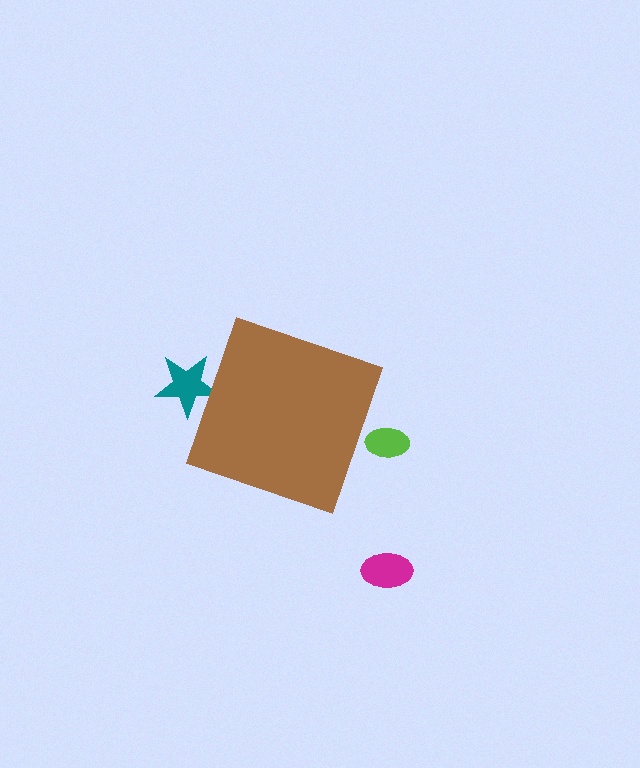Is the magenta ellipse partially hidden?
No, the magenta ellipse is fully visible.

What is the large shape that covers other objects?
A brown diamond.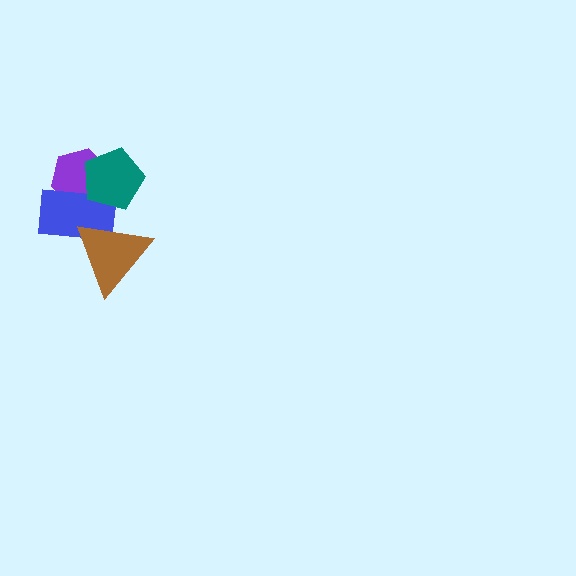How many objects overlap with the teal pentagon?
2 objects overlap with the teal pentagon.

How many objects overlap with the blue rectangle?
3 objects overlap with the blue rectangle.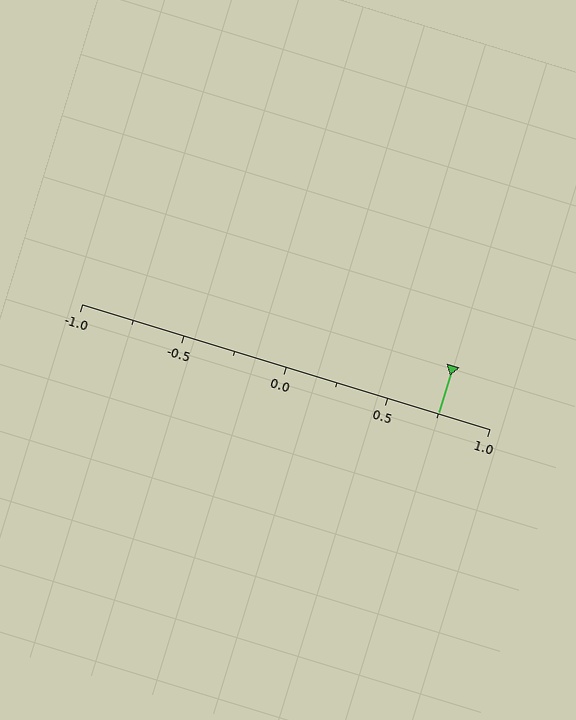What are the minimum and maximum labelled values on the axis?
The axis runs from -1.0 to 1.0.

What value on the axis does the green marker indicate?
The marker indicates approximately 0.75.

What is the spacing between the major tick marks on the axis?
The major ticks are spaced 0.5 apart.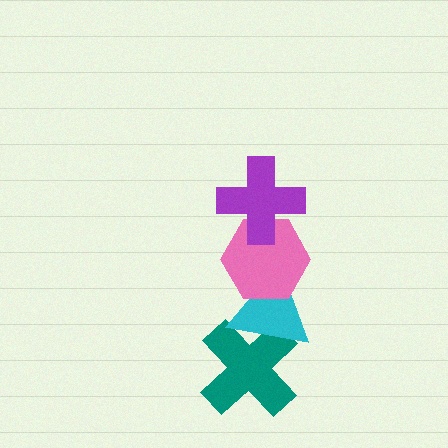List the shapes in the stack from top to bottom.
From top to bottom: the purple cross, the pink hexagon, the cyan triangle, the teal cross.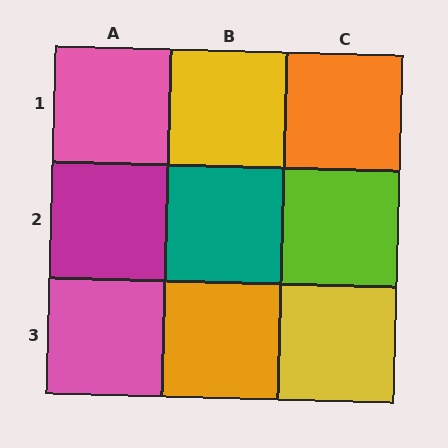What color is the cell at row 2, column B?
Teal.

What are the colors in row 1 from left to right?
Pink, yellow, orange.